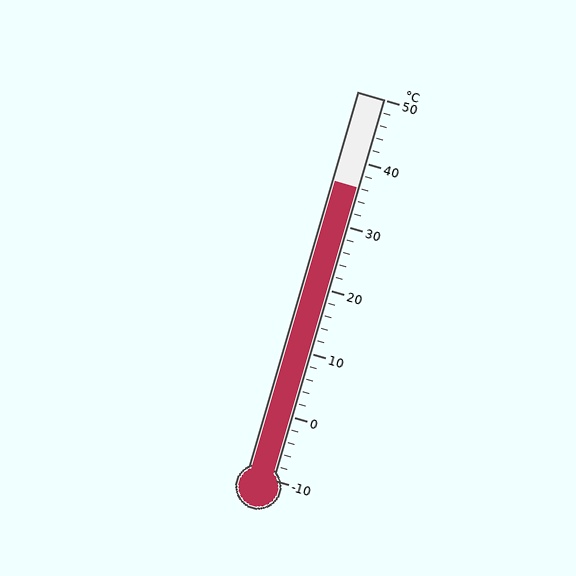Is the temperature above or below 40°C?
The temperature is below 40°C.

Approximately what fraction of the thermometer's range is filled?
The thermometer is filled to approximately 75% of its range.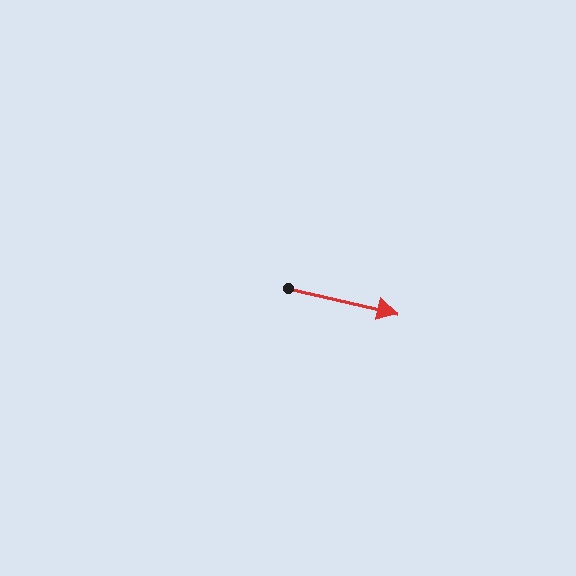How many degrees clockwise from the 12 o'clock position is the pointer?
Approximately 103 degrees.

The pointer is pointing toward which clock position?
Roughly 3 o'clock.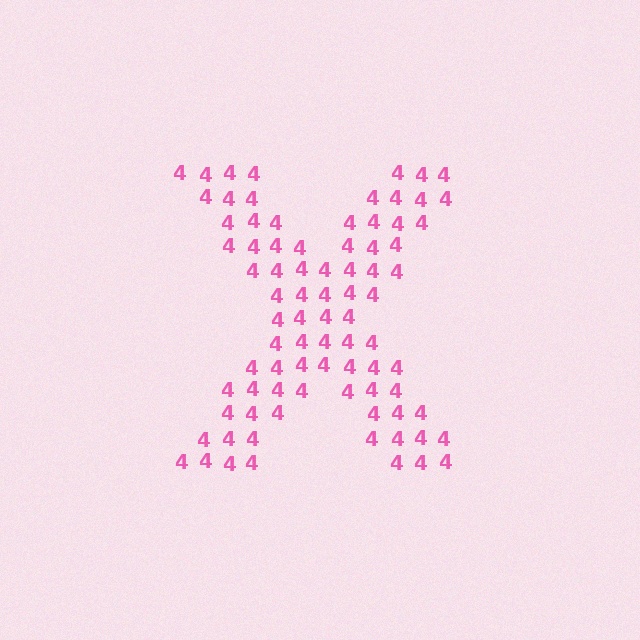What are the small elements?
The small elements are digit 4's.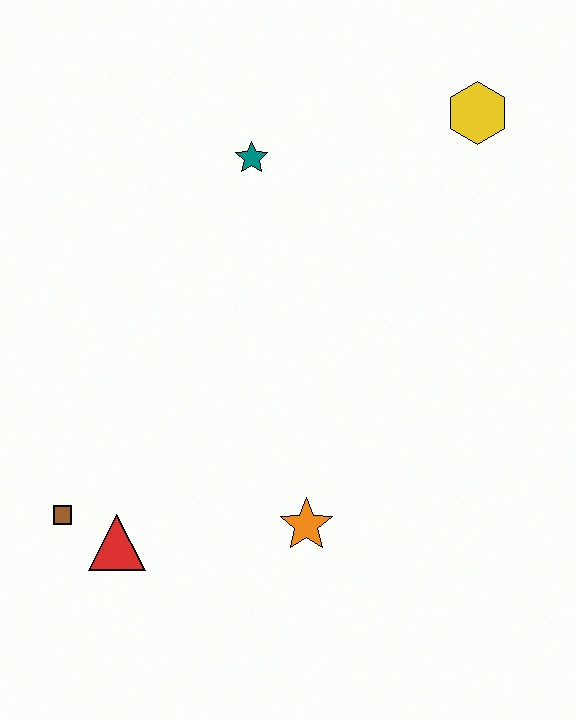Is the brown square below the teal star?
Yes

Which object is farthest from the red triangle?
The yellow hexagon is farthest from the red triangle.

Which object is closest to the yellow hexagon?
The teal star is closest to the yellow hexagon.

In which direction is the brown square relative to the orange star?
The brown square is to the left of the orange star.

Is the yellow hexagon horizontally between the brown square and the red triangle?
No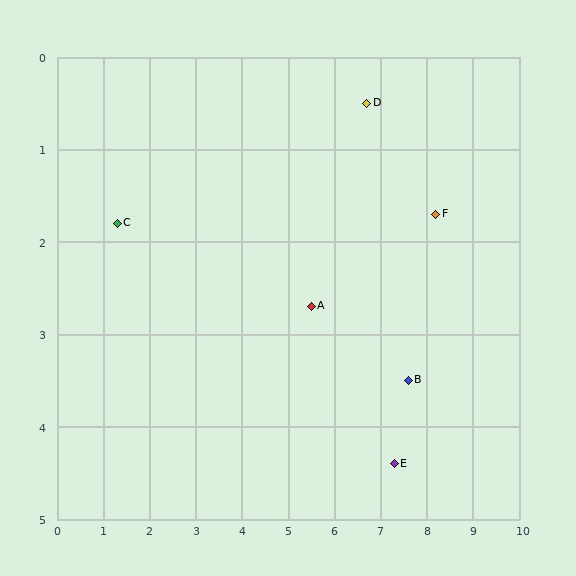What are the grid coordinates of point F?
Point F is at approximately (8.2, 1.7).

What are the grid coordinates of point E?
Point E is at approximately (7.3, 4.4).